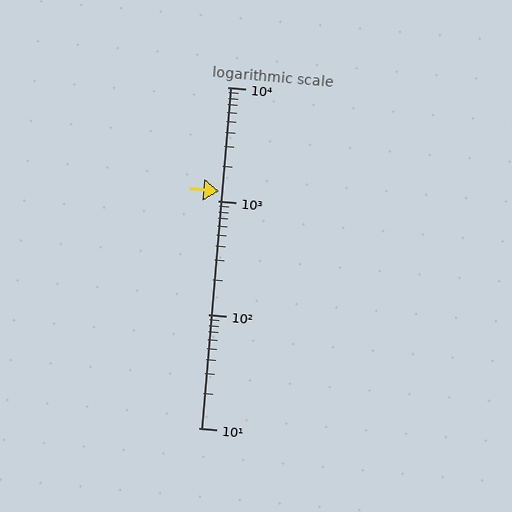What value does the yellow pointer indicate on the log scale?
The pointer indicates approximately 1200.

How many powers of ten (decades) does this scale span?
The scale spans 3 decades, from 10 to 10000.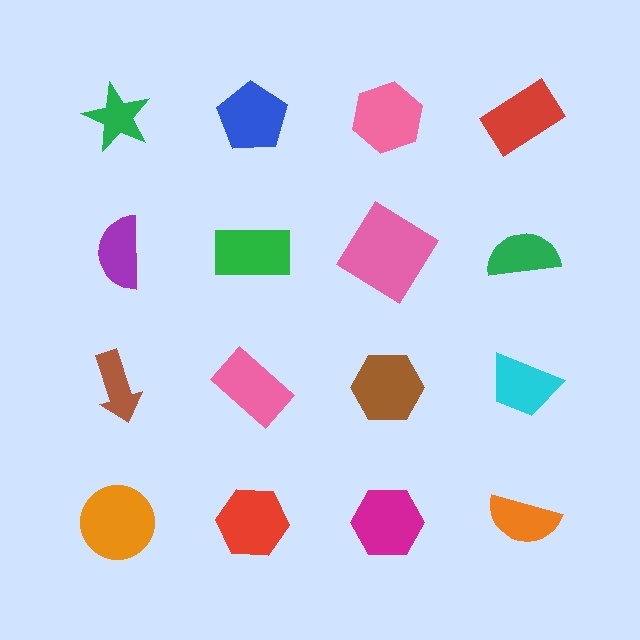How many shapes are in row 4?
4 shapes.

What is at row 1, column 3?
A pink hexagon.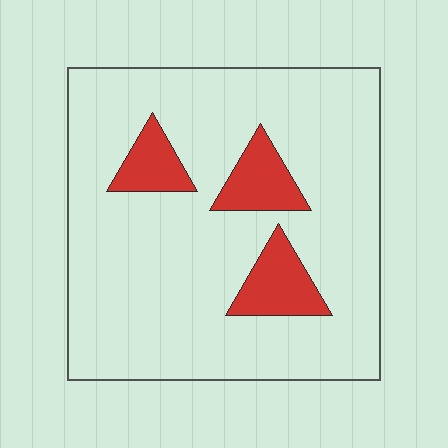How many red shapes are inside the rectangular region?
3.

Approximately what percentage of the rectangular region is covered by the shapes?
Approximately 15%.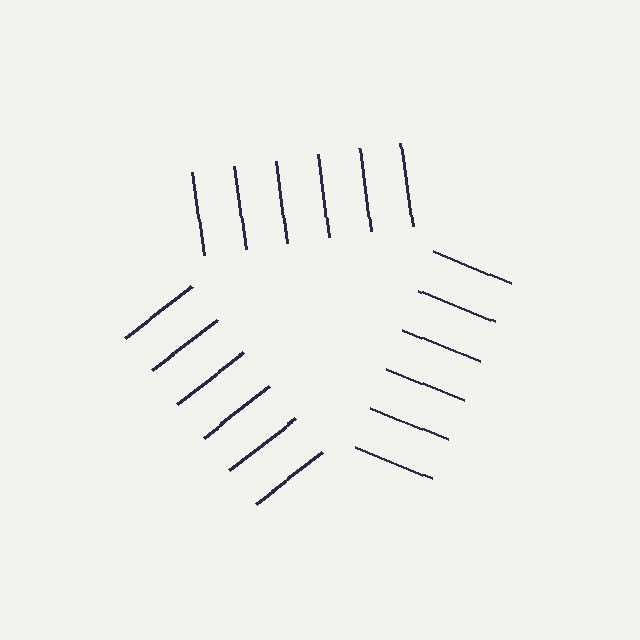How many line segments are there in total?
18 — 6 along each of the 3 edges.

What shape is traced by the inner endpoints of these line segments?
An illusory triangle — the line segments terminate on its edges but no continuous stroke is drawn.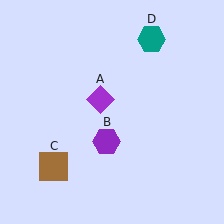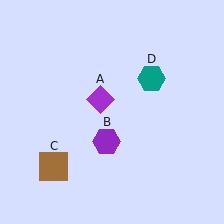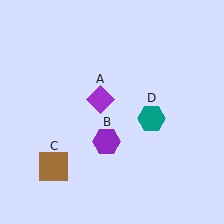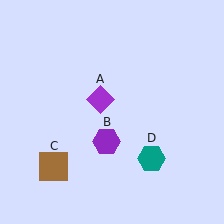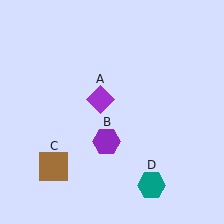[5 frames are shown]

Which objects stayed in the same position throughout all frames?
Purple diamond (object A) and purple hexagon (object B) and brown square (object C) remained stationary.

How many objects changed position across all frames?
1 object changed position: teal hexagon (object D).